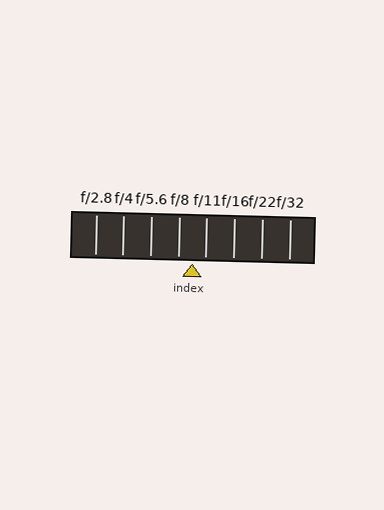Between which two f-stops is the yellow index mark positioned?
The index mark is between f/8 and f/11.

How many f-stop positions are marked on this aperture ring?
There are 8 f-stop positions marked.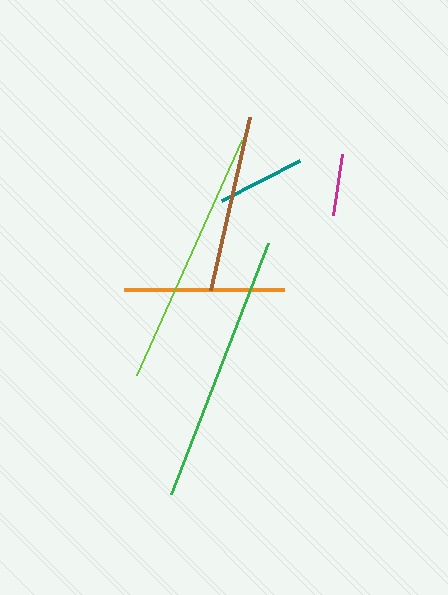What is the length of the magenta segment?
The magenta segment is approximately 61 pixels long.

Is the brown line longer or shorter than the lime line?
The lime line is longer than the brown line.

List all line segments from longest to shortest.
From longest to shortest: green, lime, brown, orange, teal, magenta.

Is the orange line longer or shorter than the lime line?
The lime line is longer than the orange line.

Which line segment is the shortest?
The magenta line is the shortest at approximately 61 pixels.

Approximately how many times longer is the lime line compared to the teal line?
The lime line is approximately 2.9 times the length of the teal line.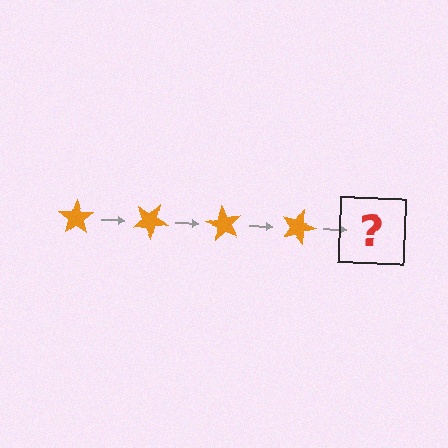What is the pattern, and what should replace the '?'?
The pattern is that the star rotates 30 degrees each step. The '?' should be an orange star rotated 120 degrees.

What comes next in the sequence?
The next element should be an orange star rotated 120 degrees.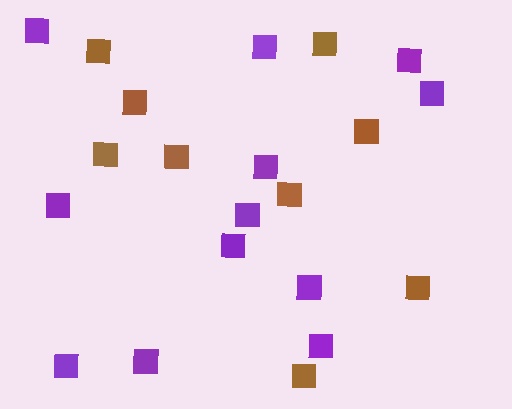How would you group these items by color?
There are 2 groups: one group of brown squares (9) and one group of purple squares (12).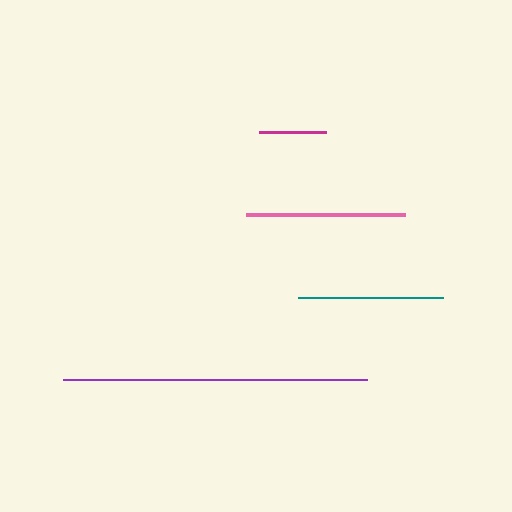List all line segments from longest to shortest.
From longest to shortest: purple, pink, teal, magenta.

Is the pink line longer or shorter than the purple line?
The purple line is longer than the pink line.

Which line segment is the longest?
The purple line is the longest at approximately 304 pixels.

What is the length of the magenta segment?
The magenta segment is approximately 67 pixels long.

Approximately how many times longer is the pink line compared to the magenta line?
The pink line is approximately 2.4 times the length of the magenta line.